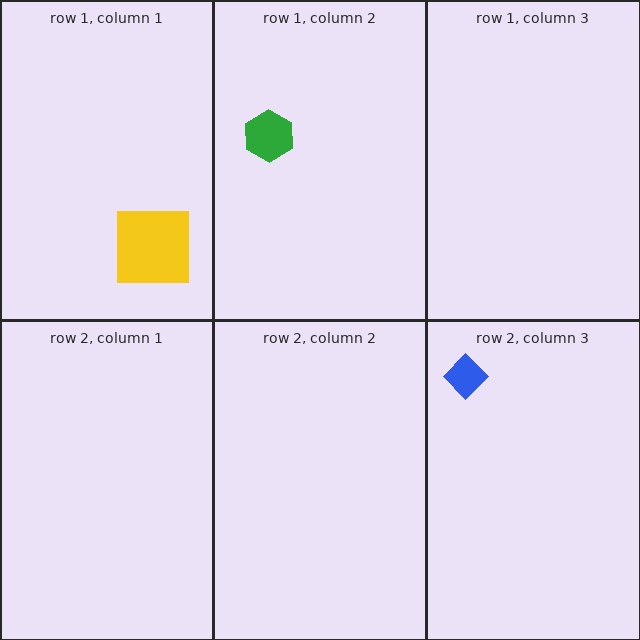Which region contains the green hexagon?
The row 1, column 2 region.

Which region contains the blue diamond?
The row 2, column 3 region.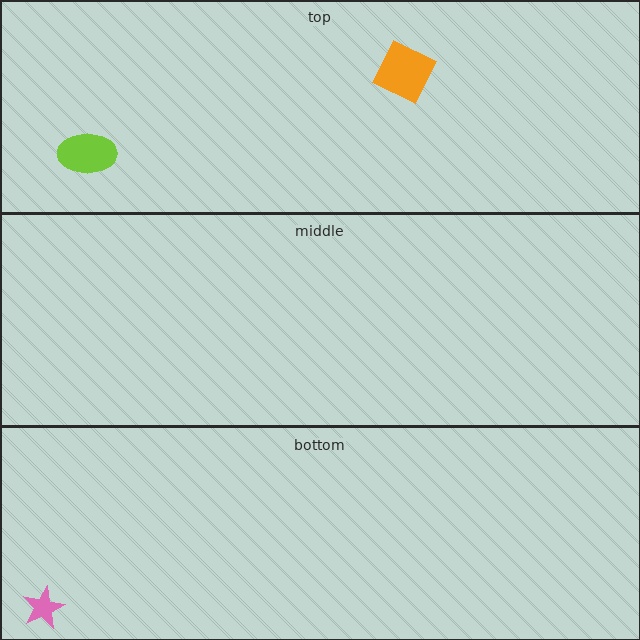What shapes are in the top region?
The lime ellipse, the orange square.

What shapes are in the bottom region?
The pink star.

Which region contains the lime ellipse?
The top region.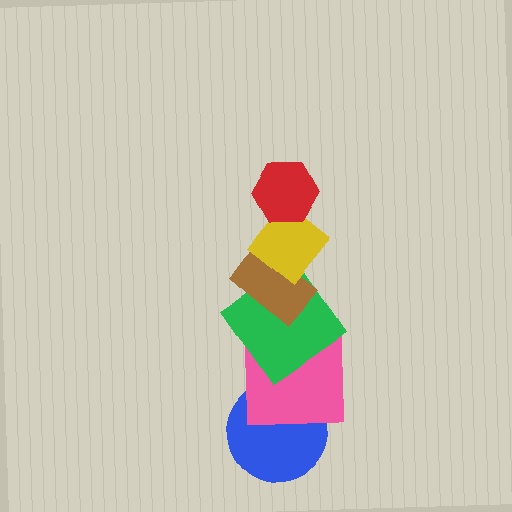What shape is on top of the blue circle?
The pink square is on top of the blue circle.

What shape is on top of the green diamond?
The brown rectangle is on top of the green diamond.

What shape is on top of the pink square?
The green diamond is on top of the pink square.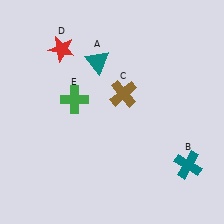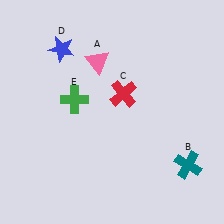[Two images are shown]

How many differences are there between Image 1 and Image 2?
There are 3 differences between the two images.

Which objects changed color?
A changed from teal to pink. C changed from brown to red. D changed from red to blue.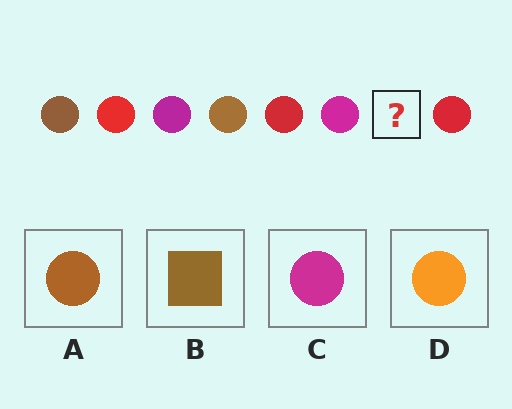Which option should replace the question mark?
Option A.